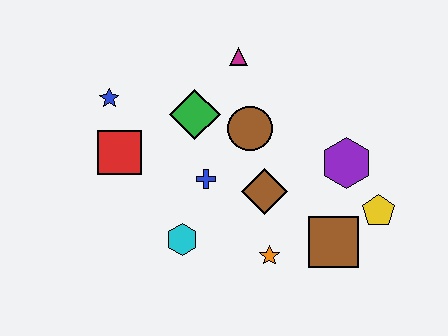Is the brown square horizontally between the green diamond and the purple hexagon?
Yes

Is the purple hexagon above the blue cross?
Yes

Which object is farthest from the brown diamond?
The blue star is farthest from the brown diamond.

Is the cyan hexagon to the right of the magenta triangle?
No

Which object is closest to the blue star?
The red square is closest to the blue star.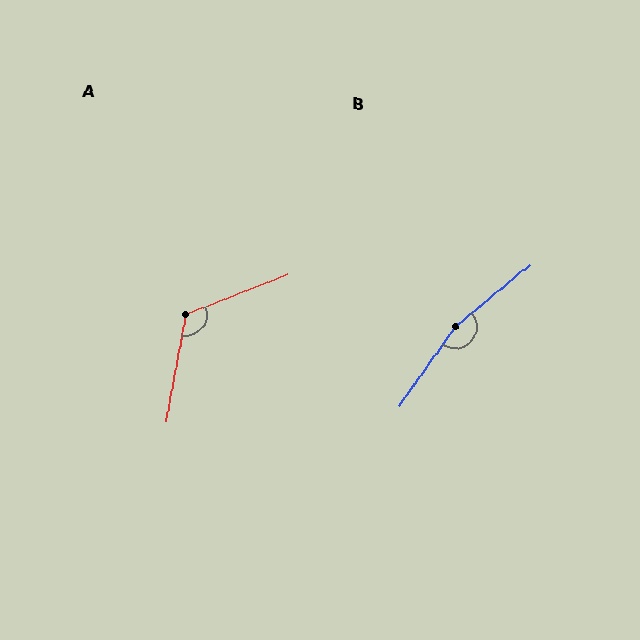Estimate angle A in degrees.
Approximately 121 degrees.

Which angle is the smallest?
A, at approximately 121 degrees.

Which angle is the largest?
B, at approximately 164 degrees.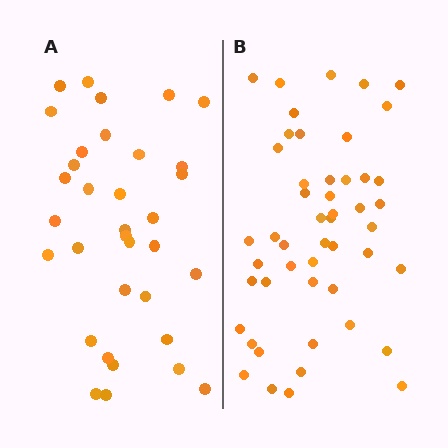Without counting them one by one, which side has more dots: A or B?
Region B (the right region) has more dots.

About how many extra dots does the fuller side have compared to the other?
Region B has approximately 15 more dots than region A.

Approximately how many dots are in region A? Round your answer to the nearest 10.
About 30 dots. (The exact count is 34, which rounds to 30.)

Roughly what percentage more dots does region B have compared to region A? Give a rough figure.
About 45% more.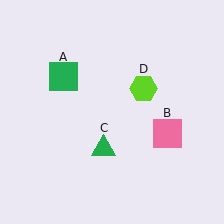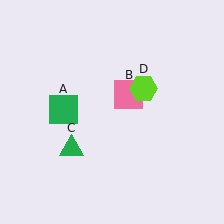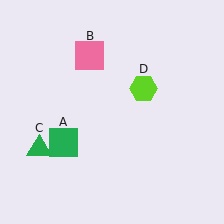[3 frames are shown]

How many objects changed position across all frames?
3 objects changed position: green square (object A), pink square (object B), green triangle (object C).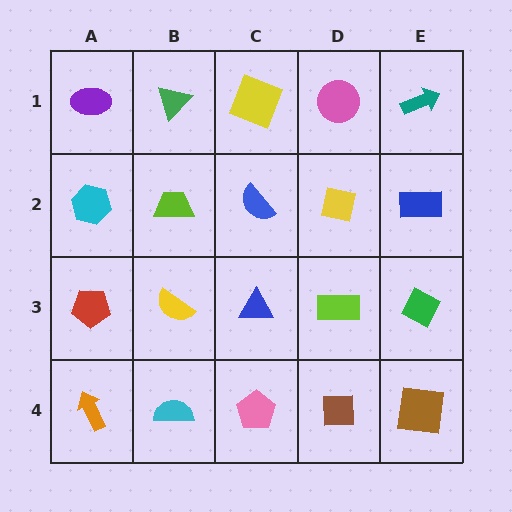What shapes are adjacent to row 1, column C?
A blue semicircle (row 2, column C), a green triangle (row 1, column B), a pink circle (row 1, column D).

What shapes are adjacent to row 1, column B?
A lime trapezoid (row 2, column B), a purple ellipse (row 1, column A), a yellow square (row 1, column C).